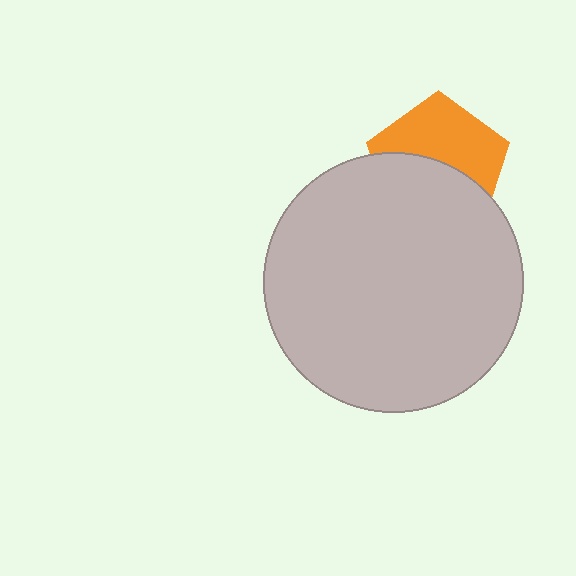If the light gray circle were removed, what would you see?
You would see the complete orange pentagon.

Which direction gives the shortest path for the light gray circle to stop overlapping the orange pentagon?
Moving down gives the shortest separation.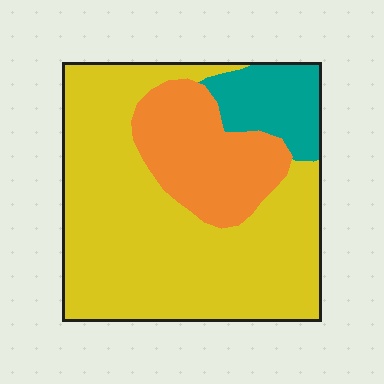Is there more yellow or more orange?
Yellow.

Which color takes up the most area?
Yellow, at roughly 65%.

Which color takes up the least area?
Teal, at roughly 10%.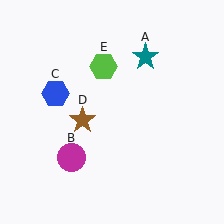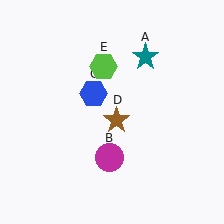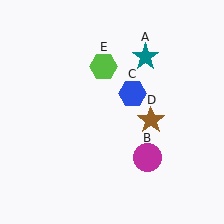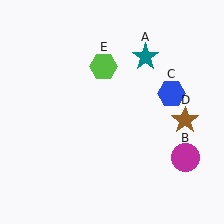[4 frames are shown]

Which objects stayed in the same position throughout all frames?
Teal star (object A) and lime hexagon (object E) remained stationary.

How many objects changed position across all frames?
3 objects changed position: magenta circle (object B), blue hexagon (object C), brown star (object D).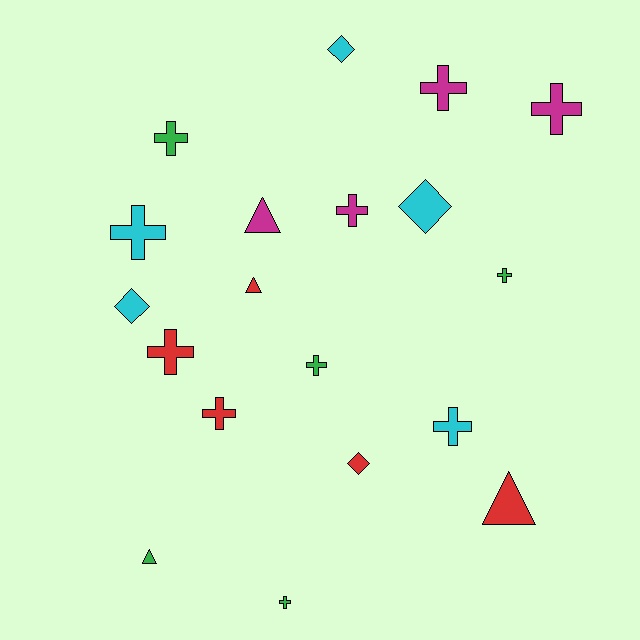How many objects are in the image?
There are 19 objects.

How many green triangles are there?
There is 1 green triangle.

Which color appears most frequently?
Green, with 5 objects.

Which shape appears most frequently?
Cross, with 11 objects.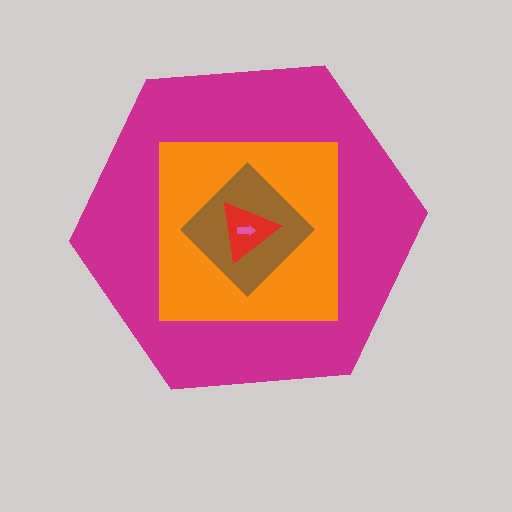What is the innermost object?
The pink arrow.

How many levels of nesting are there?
5.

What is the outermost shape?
The magenta hexagon.